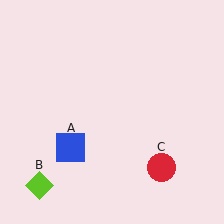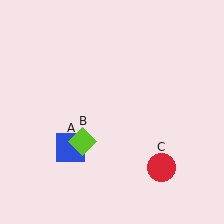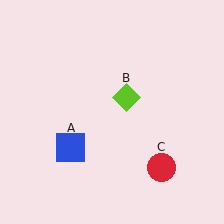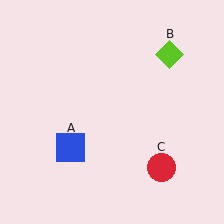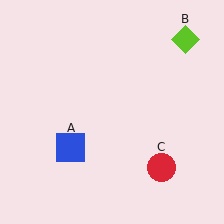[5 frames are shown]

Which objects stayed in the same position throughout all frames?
Blue square (object A) and red circle (object C) remained stationary.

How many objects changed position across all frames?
1 object changed position: lime diamond (object B).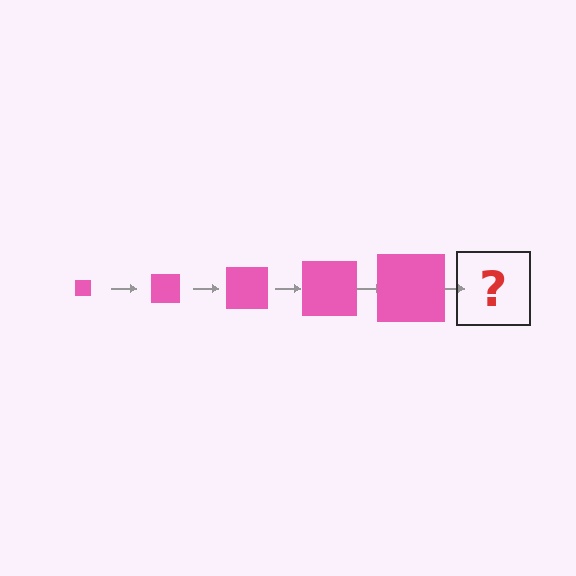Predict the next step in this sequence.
The next step is a pink square, larger than the previous one.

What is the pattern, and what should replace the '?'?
The pattern is that the square gets progressively larger each step. The '?' should be a pink square, larger than the previous one.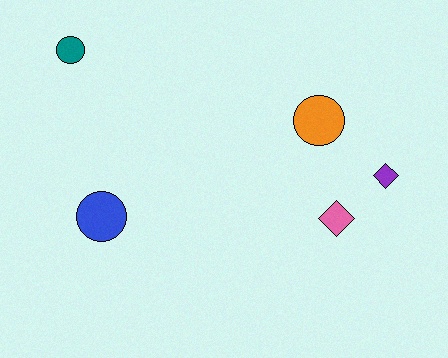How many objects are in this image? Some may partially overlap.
There are 5 objects.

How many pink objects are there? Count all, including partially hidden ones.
There is 1 pink object.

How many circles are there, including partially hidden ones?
There are 3 circles.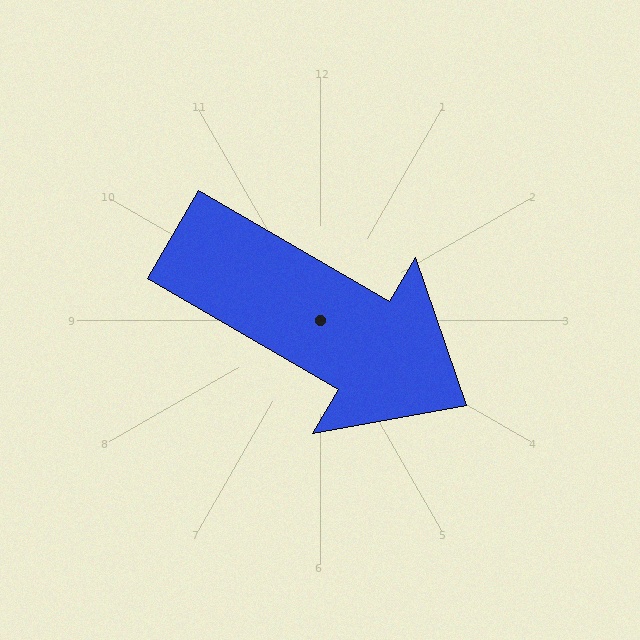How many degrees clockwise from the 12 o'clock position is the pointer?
Approximately 120 degrees.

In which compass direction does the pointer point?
Southeast.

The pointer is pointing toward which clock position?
Roughly 4 o'clock.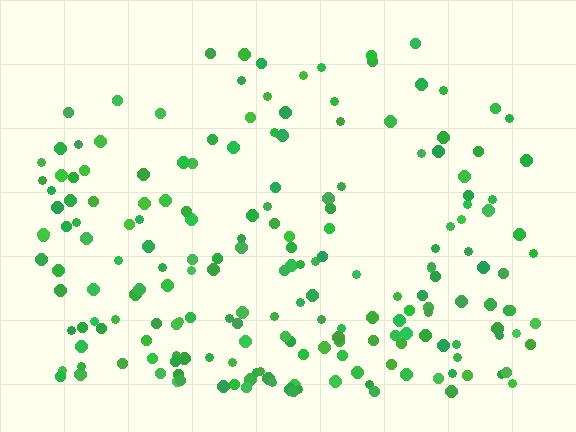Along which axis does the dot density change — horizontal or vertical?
Vertical.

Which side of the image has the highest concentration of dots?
The bottom.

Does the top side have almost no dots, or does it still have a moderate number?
Still a moderate number, just noticeably fewer than the bottom.